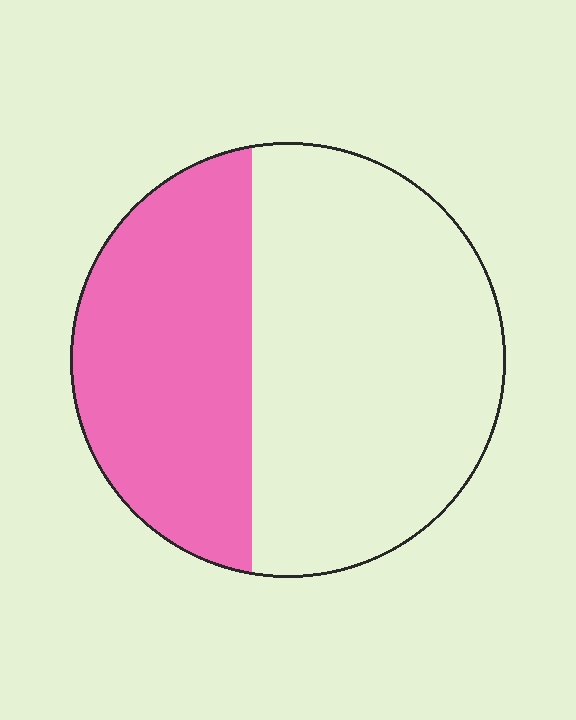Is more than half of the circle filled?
No.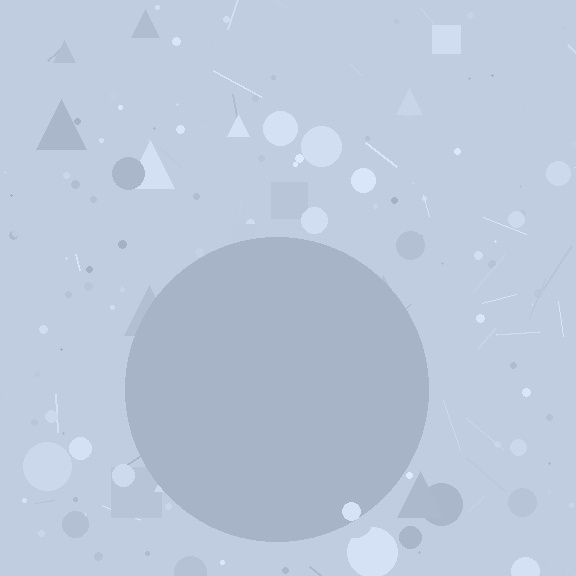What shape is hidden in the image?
A circle is hidden in the image.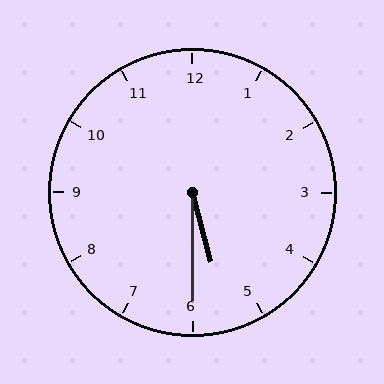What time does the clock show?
5:30.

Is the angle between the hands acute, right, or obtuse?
It is acute.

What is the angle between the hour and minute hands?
Approximately 15 degrees.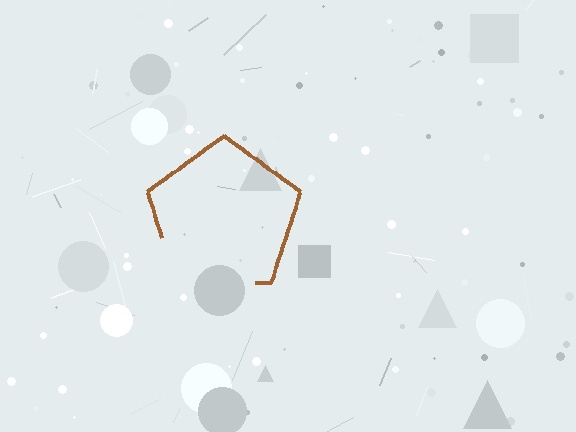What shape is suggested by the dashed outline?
The dashed outline suggests a pentagon.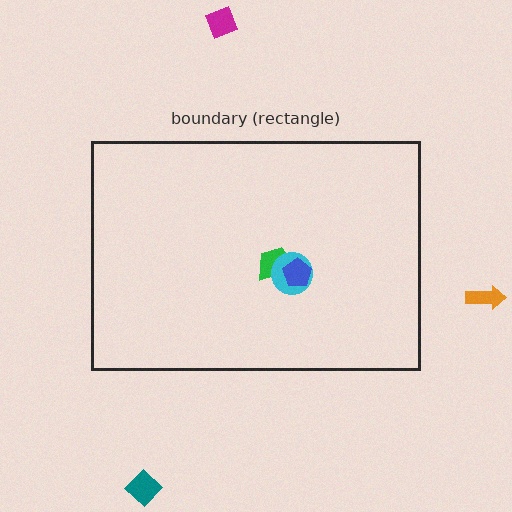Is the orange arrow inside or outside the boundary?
Outside.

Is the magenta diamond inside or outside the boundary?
Outside.